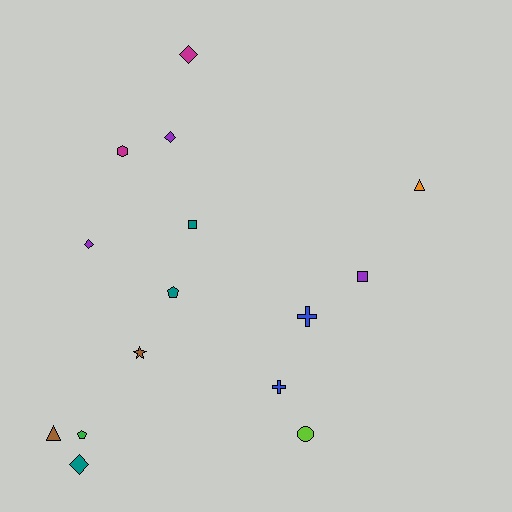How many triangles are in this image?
There are 2 triangles.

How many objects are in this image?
There are 15 objects.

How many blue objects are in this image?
There are 2 blue objects.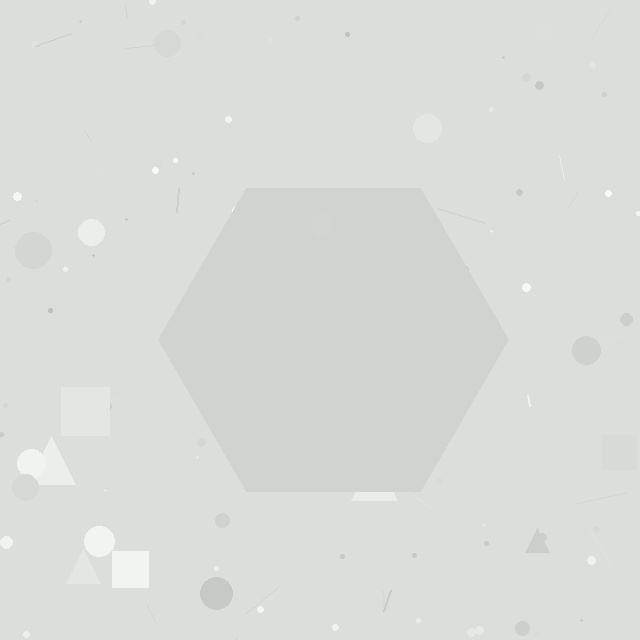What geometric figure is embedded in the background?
A hexagon is embedded in the background.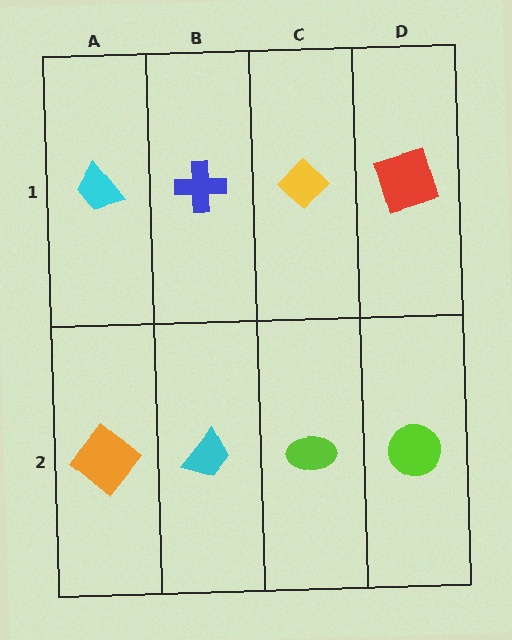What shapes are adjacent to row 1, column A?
An orange diamond (row 2, column A), a blue cross (row 1, column B).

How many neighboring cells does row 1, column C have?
3.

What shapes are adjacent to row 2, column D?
A red square (row 1, column D), a lime ellipse (row 2, column C).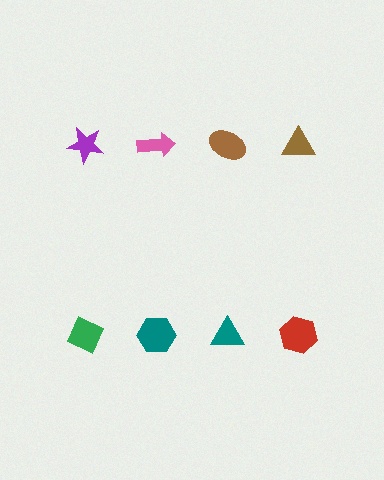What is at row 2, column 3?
A teal triangle.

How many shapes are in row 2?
4 shapes.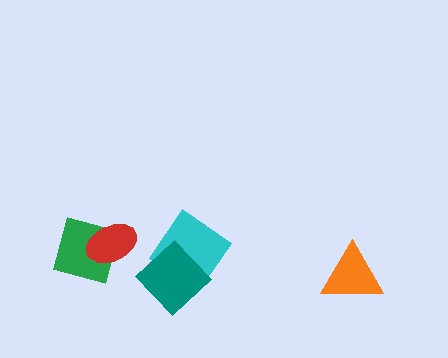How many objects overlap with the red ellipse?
1 object overlaps with the red ellipse.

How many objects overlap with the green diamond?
1 object overlaps with the green diamond.